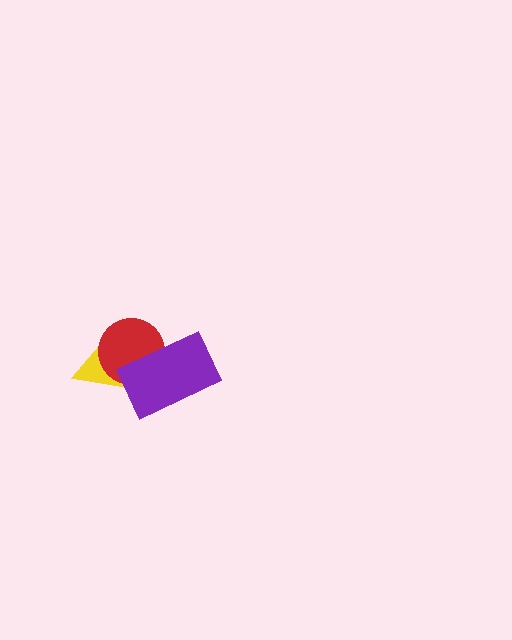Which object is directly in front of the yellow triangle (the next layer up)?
The red circle is directly in front of the yellow triangle.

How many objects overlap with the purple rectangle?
2 objects overlap with the purple rectangle.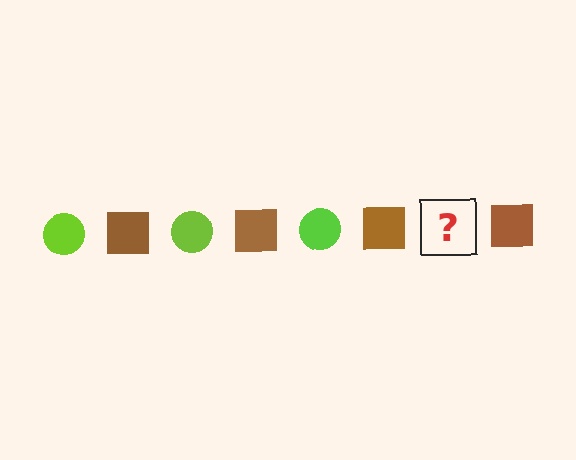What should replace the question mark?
The question mark should be replaced with a lime circle.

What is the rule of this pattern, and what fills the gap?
The rule is that the pattern alternates between lime circle and brown square. The gap should be filled with a lime circle.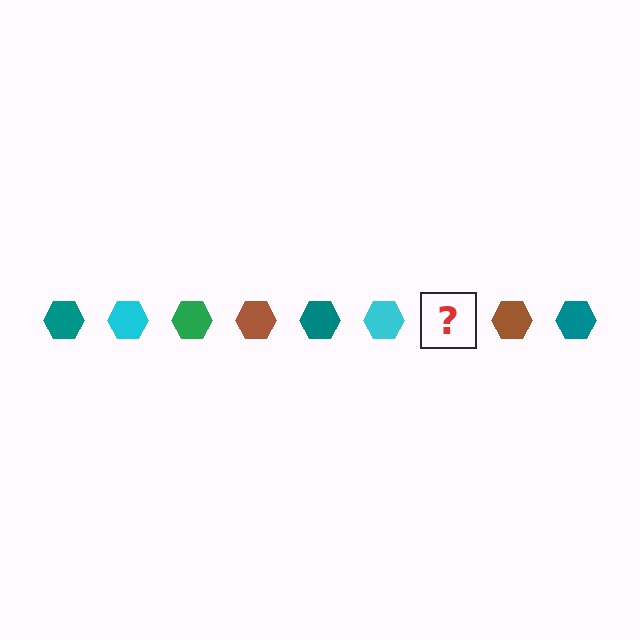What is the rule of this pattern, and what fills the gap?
The rule is that the pattern cycles through teal, cyan, green, brown hexagons. The gap should be filled with a green hexagon.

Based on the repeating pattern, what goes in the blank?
The blank should be a green hexagon.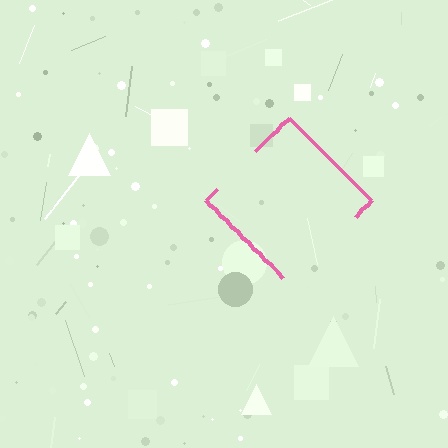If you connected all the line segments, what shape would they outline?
They would outline a diamond.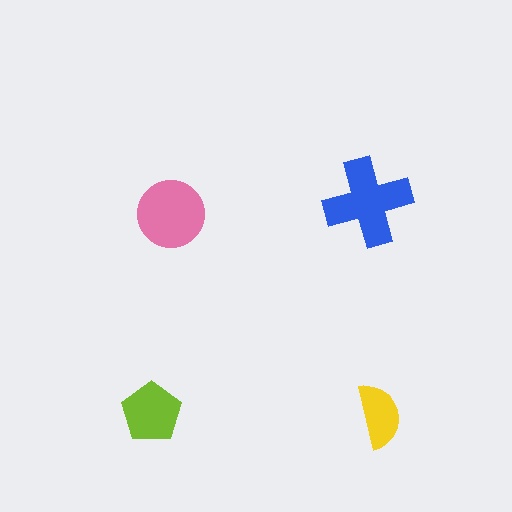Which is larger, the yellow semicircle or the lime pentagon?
The lime pentagon.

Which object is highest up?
The blue cross is topmost.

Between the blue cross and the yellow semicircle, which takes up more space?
The blue cross.